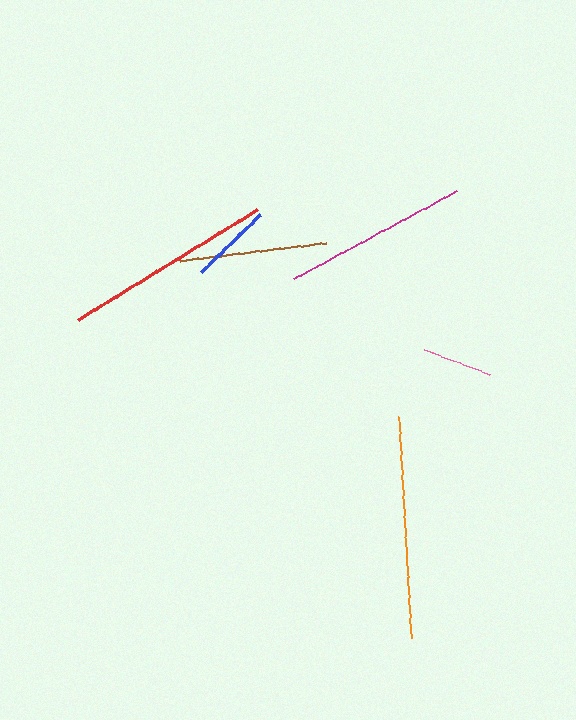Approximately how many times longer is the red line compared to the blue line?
The red line is approximately 2.6 times the length of the blue line.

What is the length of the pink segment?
The pink segment is approximately 71 pixels long.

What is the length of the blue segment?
The blue segment is approximately 82 pixels long.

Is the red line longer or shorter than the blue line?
The red line is longer than the blue line.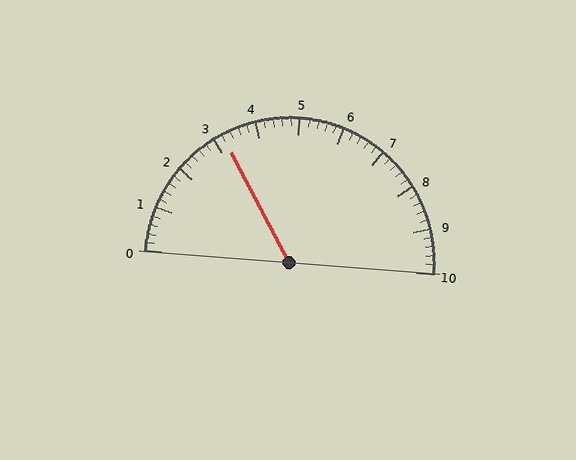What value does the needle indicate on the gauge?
The needle indicates approximately 3.2.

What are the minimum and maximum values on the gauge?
The gauge ranges from 0 to 10.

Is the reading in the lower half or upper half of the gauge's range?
The reading is in the lower half of the range (0 to 10).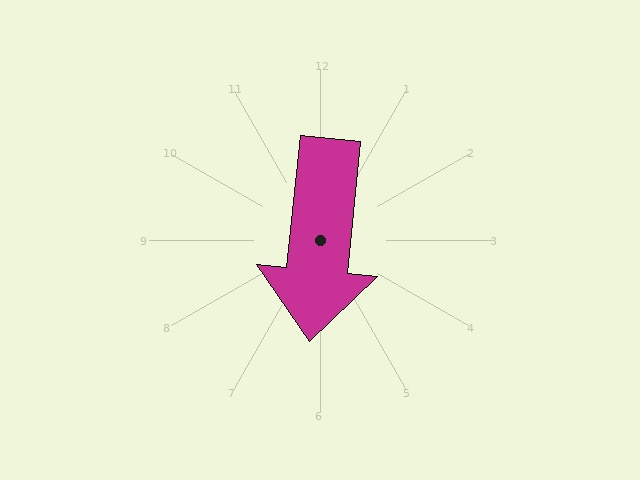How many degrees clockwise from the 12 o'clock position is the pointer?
Approximately 186 degrees.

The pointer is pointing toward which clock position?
Roughly 6 o'clock.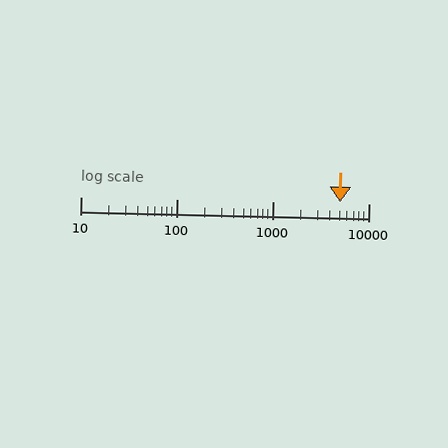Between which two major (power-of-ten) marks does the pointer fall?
The pointer is between 1000 and 10000.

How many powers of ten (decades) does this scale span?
The scale spans 3 decades, from 10 to 10000.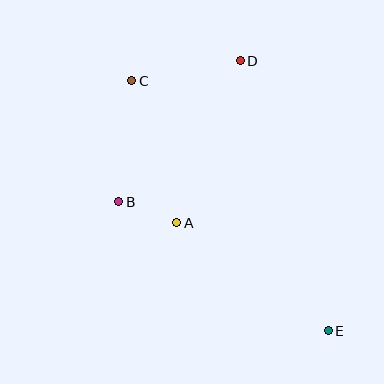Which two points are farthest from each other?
Points C and E are farthest from each other.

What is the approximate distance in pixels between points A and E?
The distance between A and E is approximately 186 pixels.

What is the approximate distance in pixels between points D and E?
The distance between D and E is approximately 284 pixels.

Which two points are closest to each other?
Points A and B are closest to each other.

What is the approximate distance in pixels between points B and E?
The distance between B and E is approximately 246 pixels.